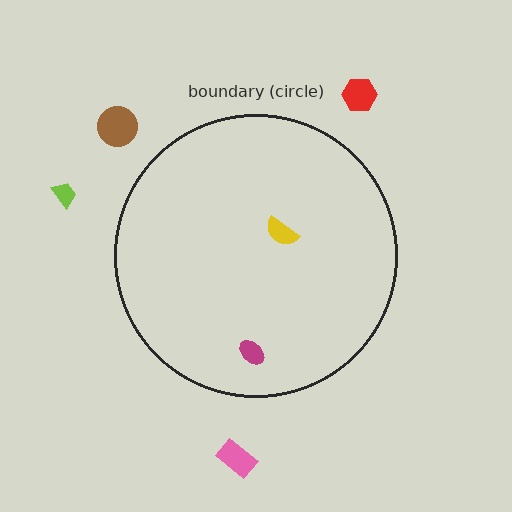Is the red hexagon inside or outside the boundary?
Outside.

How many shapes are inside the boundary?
2 inside, 4 outside.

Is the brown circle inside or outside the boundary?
Outside.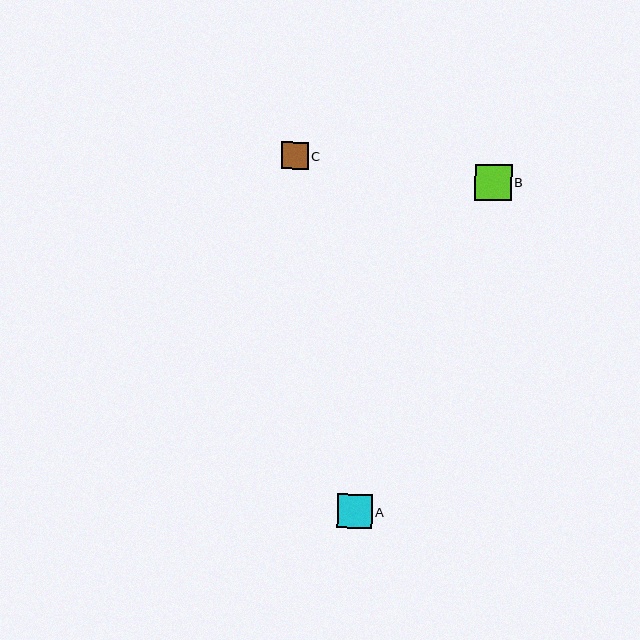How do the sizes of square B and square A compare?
Square B and square A are approximately the same size.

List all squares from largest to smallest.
From largest to smallest: B, A, C.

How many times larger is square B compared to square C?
Square B is approximately 1.4 times the size of square C.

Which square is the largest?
Square B is the largest with a size of approximately 37 pixels.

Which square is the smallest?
Square C is the smallest with a size of approximately 26 pixels.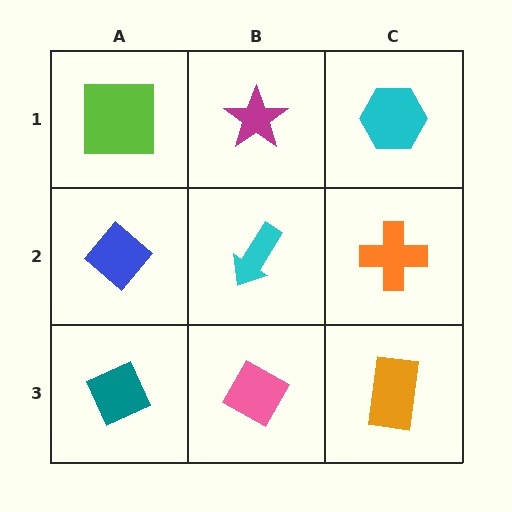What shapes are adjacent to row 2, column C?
A cyan hexagon (row 1, column C), an orange rectangle (row 3, column C), a cyan arrow (row 2, column B).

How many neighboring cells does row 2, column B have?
4.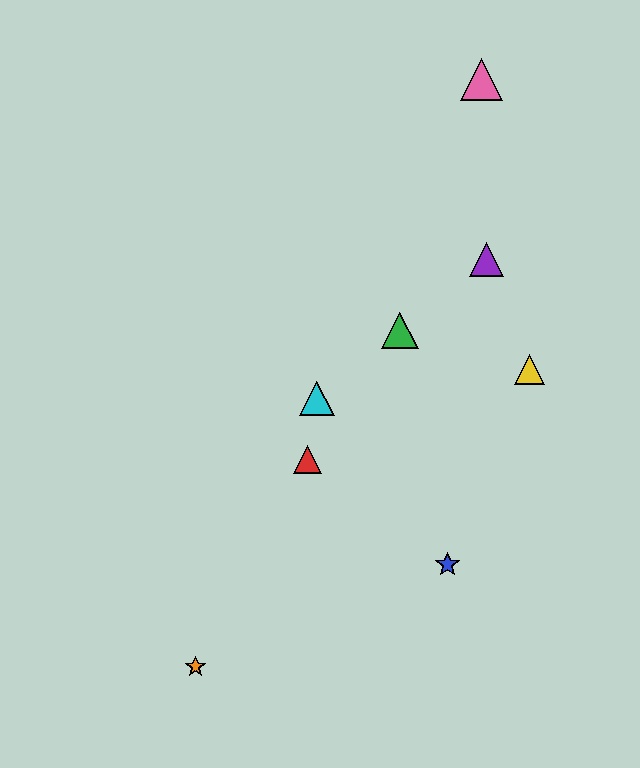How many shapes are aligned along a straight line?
3 shapes (the green triangle, the purple triangle, the cyan triangle) are aligned along a straight line.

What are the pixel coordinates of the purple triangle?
The purple triangle is at (486, 260).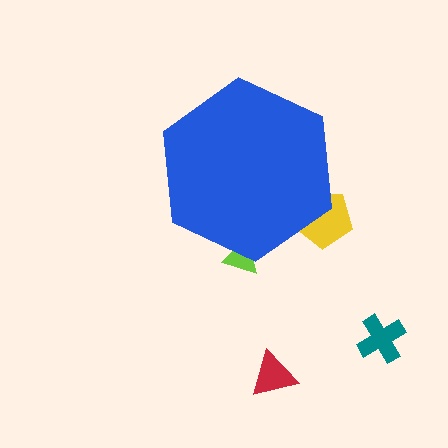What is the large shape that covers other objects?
A blue hexagon.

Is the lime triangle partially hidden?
Yes, the lime triangle is partially hidden behind the blue hexagon.